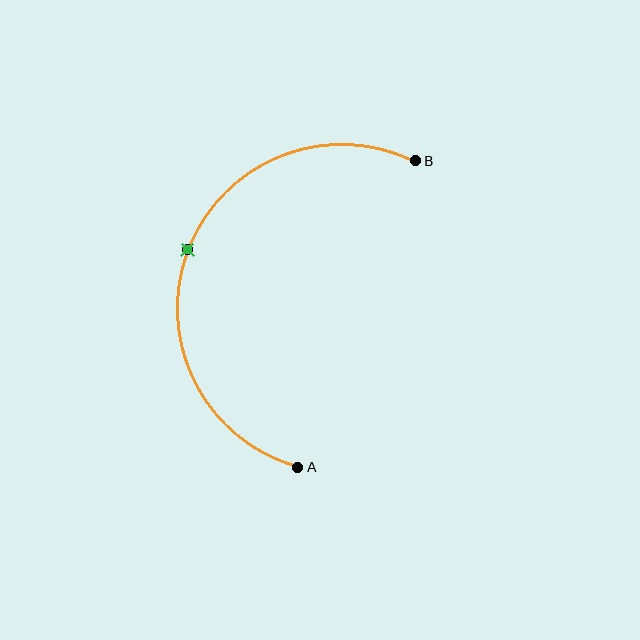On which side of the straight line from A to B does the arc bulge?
The arc bulges to the left of the straight line connecting A and B.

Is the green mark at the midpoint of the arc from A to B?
Yes. The green mark lies on the arc at equal arc-length from both A and B — it is the arc midpoint.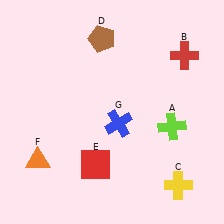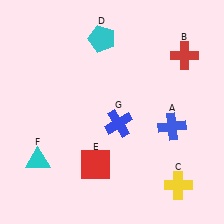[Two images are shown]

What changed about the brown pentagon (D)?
In Image 1, D is brown. In Image 2, it changed to cyan.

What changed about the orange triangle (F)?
In Image 1, F is orange. In Image 2, it changed to cyan.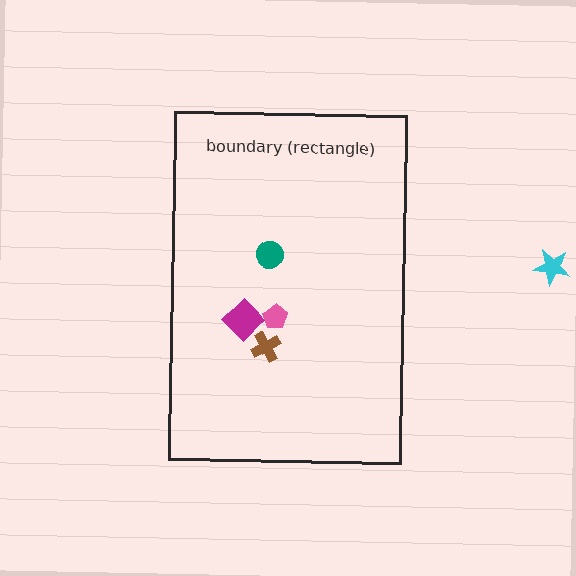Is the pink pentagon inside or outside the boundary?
Inside.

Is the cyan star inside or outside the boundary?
Outside.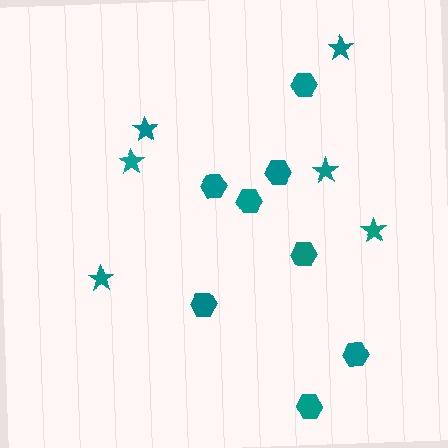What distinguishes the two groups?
There are 2 groups: one group of stars (6) and one group of hexagons (8).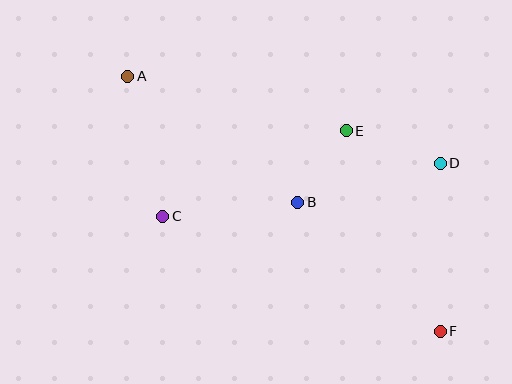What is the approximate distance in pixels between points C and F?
The distance between C and F is approximately 300 pixels.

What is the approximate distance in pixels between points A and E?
The distance between A and E is approximately 225 pixels.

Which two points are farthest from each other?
Points A and F are farthest from each other.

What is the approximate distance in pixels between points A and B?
The distance between A and B is approximately 212 pixels.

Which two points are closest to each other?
Points B and E are closest to each other.